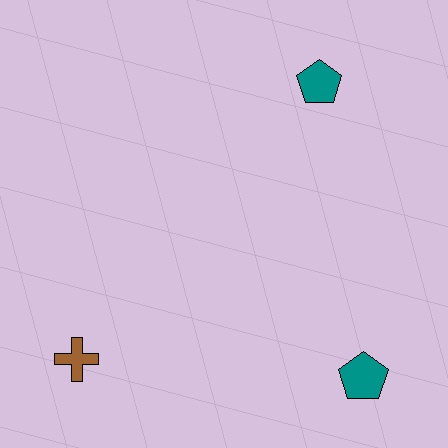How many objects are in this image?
There are 3 objects.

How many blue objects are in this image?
There are no blue objects.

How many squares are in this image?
There are no squares.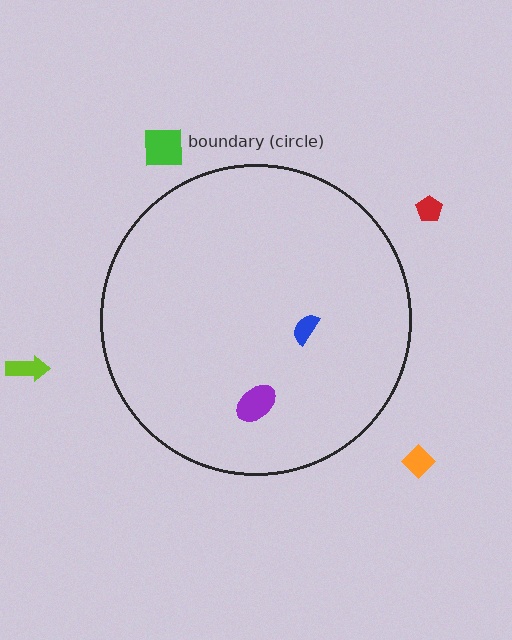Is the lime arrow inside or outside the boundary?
Outside.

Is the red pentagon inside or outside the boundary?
Outside.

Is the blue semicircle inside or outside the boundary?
Inside.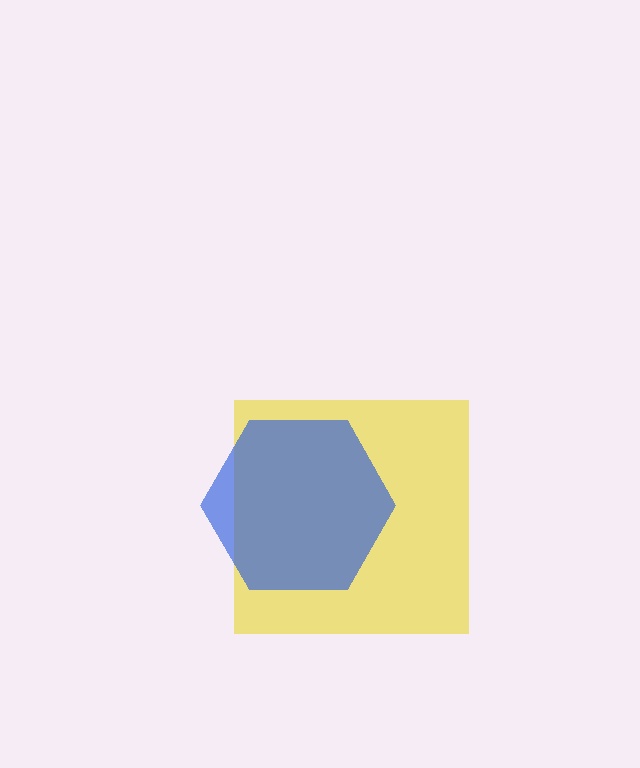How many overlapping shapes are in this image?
There are 2 overlapping shapes in the image.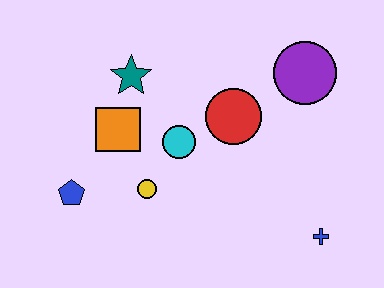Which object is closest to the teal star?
The orange square is closest to the teal star.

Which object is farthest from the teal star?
The blue cross is farthest from the teal star.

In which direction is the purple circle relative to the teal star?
The purple circle is to the right of the teal star.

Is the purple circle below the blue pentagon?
No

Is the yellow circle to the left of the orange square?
No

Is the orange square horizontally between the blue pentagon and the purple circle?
Yes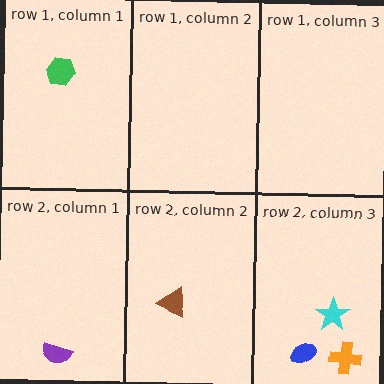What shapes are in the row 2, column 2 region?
The brown triangle.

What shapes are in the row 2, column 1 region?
The purple semicircle.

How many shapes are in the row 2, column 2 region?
1.